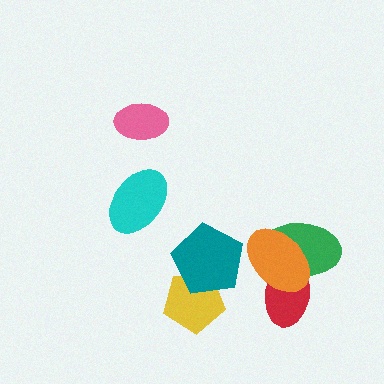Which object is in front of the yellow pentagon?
The teal pentagon is in front of the yellow pentagon.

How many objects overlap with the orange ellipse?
2 objects overlap with the orange ellipse.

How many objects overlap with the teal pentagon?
1 object overlaps with the teal pentagon.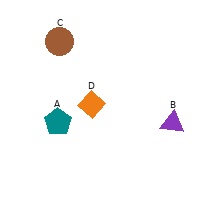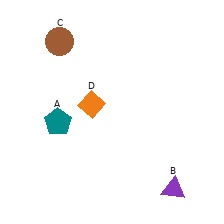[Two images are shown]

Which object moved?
The purple triangle (B) moved down.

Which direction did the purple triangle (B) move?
The purple triangle (B) moved down.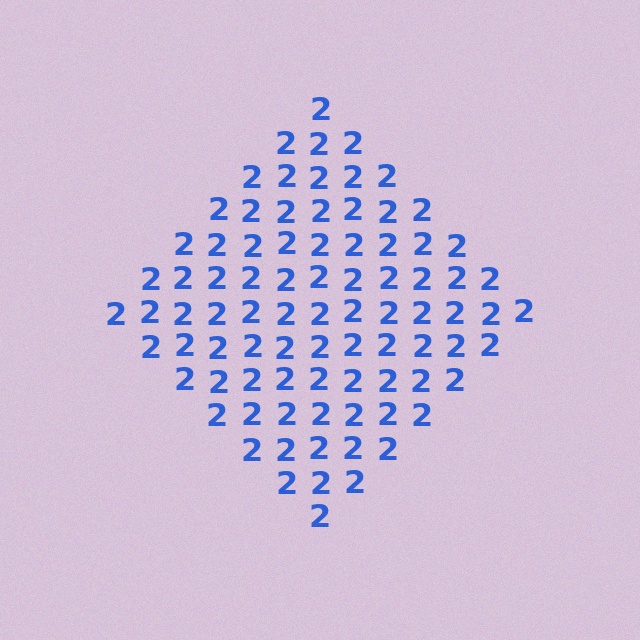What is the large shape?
The large shape is a diamond.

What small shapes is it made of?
It is made of small digit 2's.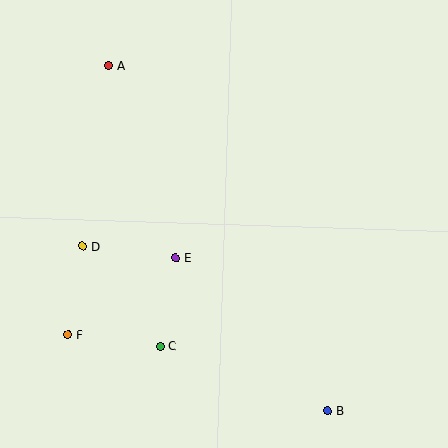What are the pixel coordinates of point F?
Point F is at (68, 335).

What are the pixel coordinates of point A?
Point A is at (109, 66).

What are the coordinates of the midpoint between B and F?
The midpoint between B and F is at (198, 373).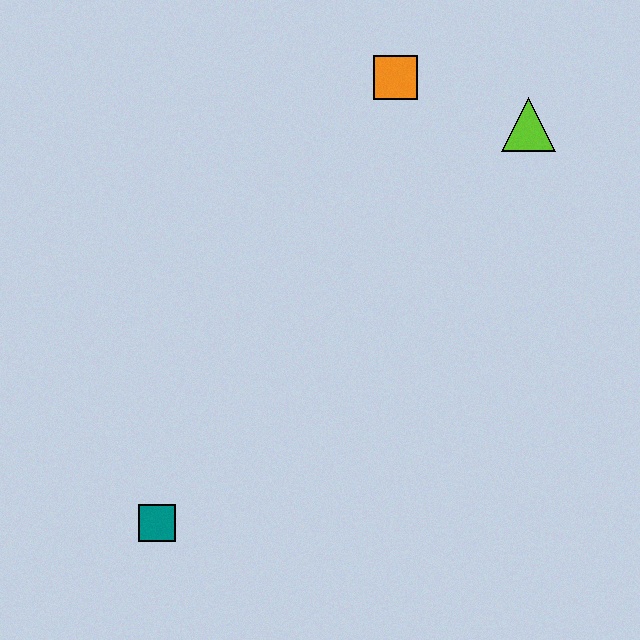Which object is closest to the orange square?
The lime triangle is closest to the orange square.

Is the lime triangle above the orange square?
No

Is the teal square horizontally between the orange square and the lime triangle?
No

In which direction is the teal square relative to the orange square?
The teal square is below the orange square.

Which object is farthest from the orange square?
The teal square is farthest from the orange square.